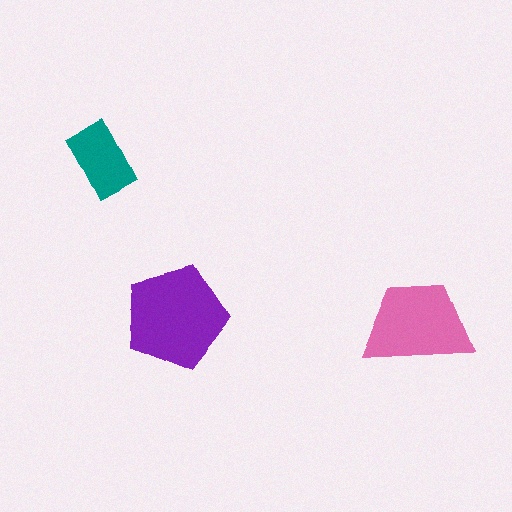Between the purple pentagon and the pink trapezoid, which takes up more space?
The purple pentagon.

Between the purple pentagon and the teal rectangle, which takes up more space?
The purple pentagon.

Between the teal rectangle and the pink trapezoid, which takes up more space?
The pink trapezoid.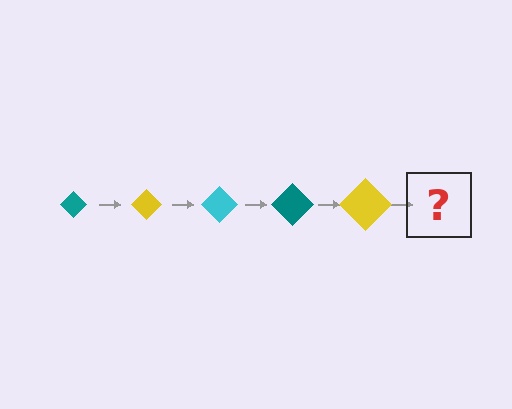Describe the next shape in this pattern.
It should be a cyan diamond, larger than the previous one.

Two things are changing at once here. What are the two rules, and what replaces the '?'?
The two rules are that the diamond grows larger each step and the color cycles through teal, yellow, and cyan. The '?' should be a cyan diamond, larger than the previous one.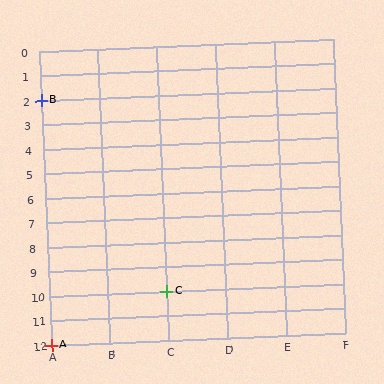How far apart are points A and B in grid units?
Points A and B are 10 rows apart.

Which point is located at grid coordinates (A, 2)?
Point B is at (A, 2).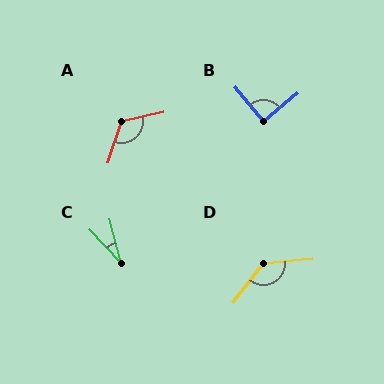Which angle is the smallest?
C, at approximately 29 degrees.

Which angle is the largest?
D, at approximately 134 degrees.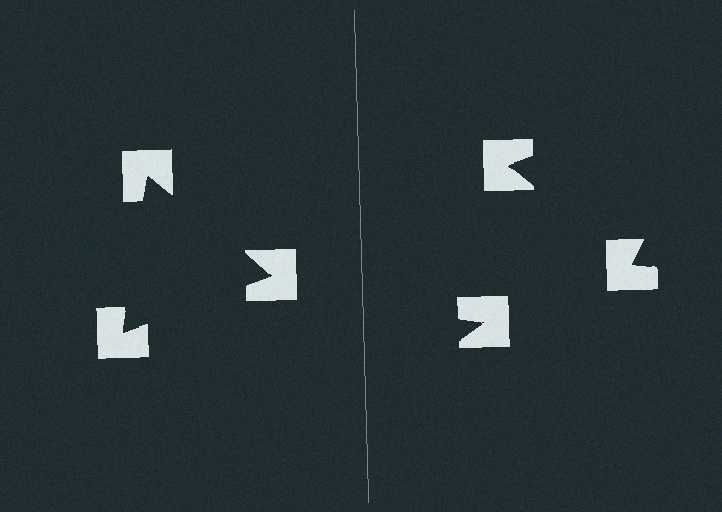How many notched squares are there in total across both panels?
6 — 3 on each side.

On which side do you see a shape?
An illusory triangle appears on the left side. On the right side the wedge cuts are rotated, so no coherent shape forms.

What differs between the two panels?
The notched squares are positioned identically on both sides; only the wedge orientations differ. On the left they align to a triangle; on the right they are misaligned.